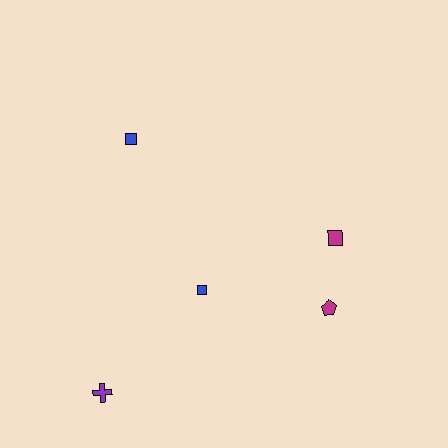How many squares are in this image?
There are 3 squares.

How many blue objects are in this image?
There are 2 blue objects.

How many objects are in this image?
There are 5 objects.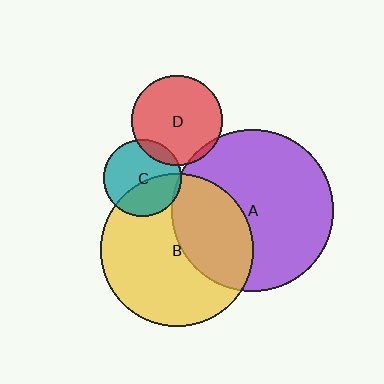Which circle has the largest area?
Circle A (purple).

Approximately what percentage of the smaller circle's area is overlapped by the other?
Approximately 35%.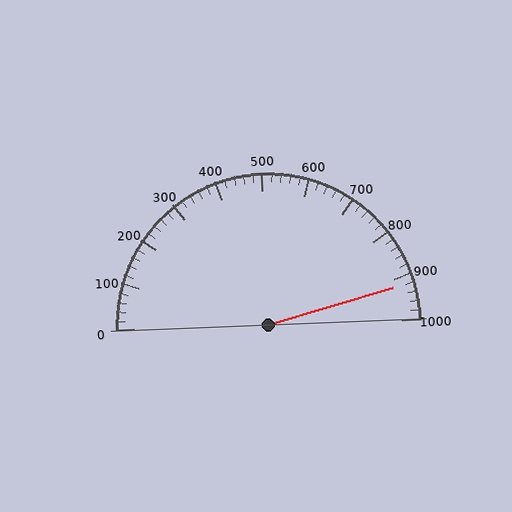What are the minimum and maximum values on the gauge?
The gauge ranges from 0 to 1000.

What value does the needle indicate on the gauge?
The needle indicates approximately 920.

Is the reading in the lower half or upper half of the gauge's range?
The reading is in the upper half of the range (0 to 1000).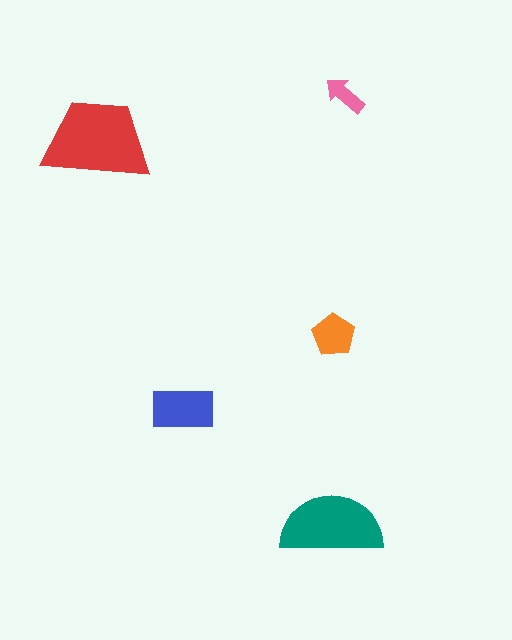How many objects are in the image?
There are 5 objects in the image.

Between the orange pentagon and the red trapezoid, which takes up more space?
The red trapezoid.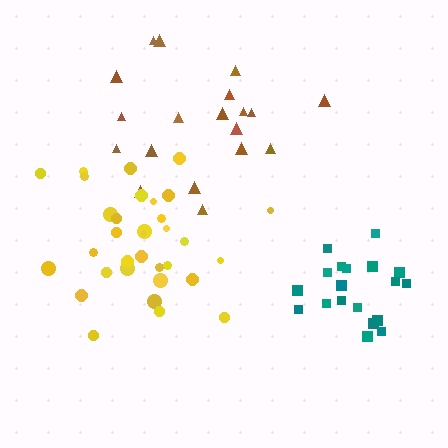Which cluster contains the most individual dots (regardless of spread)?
Yellow (34).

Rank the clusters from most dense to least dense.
yellow, teal, brown.